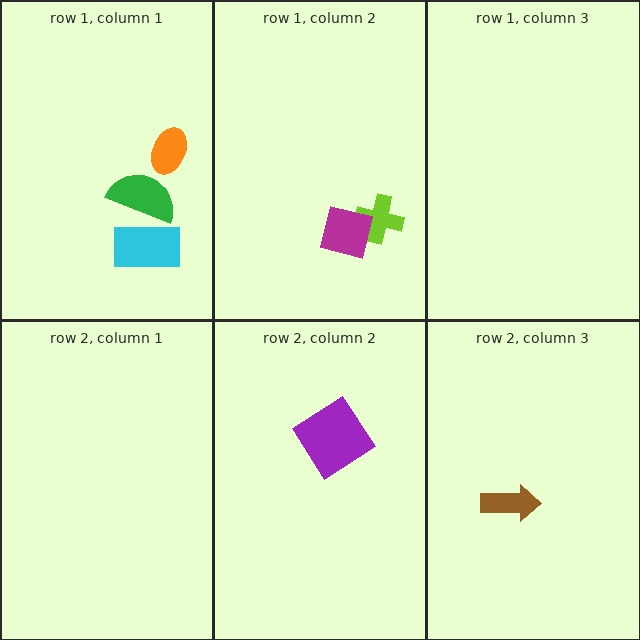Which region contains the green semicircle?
The row 1, column 1 region.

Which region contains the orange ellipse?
The row 1, column 1 region.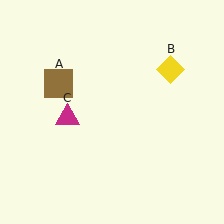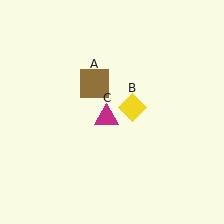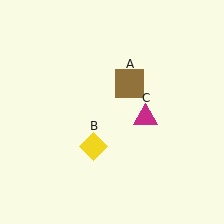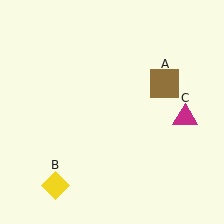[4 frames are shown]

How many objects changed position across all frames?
3 objects changed position: brown square (object A), yellow diamond (object B), magenta triangle (object C).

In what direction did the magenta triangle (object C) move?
The magenta triangle (object C) moved right.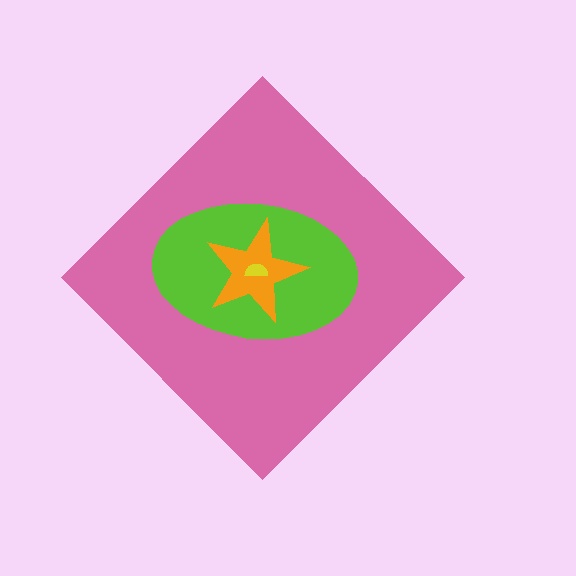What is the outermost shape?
The pink diamond.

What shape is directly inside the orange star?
The yellow semicircle.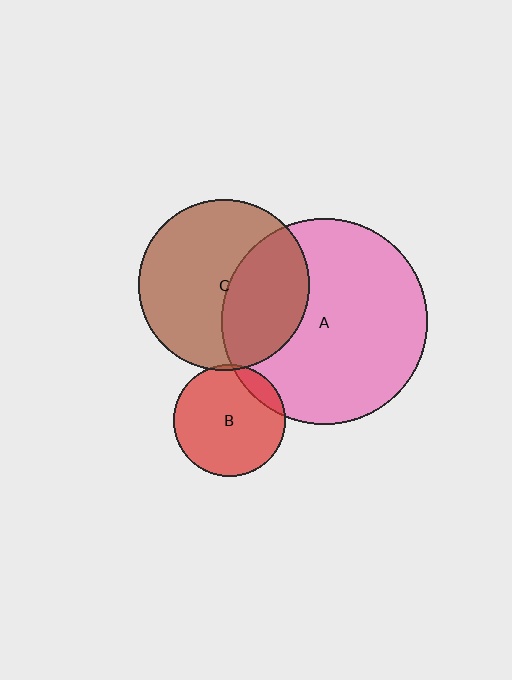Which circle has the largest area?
Circle A (pink).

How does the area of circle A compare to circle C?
Approximately 1.5 times.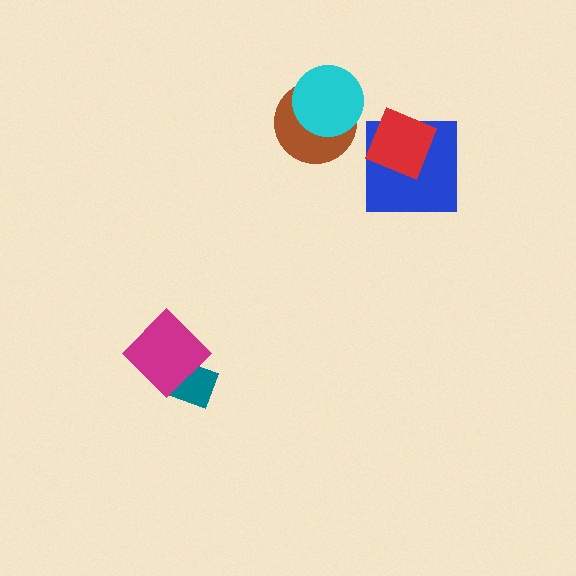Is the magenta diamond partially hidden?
No, no other shape covers it.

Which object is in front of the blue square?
The red diamond is in front of the blue square.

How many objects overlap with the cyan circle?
1 object overlaps with the cyan circle.